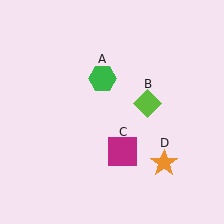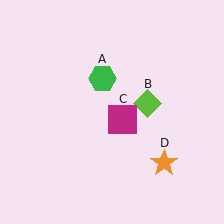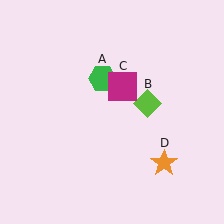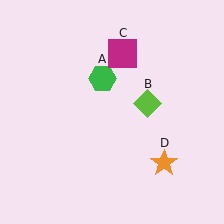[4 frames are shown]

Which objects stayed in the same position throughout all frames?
Green hexagon (object A) and lime diamond (object B) and orange star (object D) remained stationary.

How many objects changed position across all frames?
1 object changed position: magenta square (object C).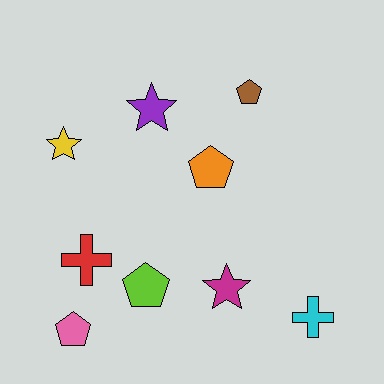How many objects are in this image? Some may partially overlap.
There are 9 objects.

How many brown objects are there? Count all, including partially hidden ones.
There is 1 brown object.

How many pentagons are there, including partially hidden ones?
There are 4 pentagons.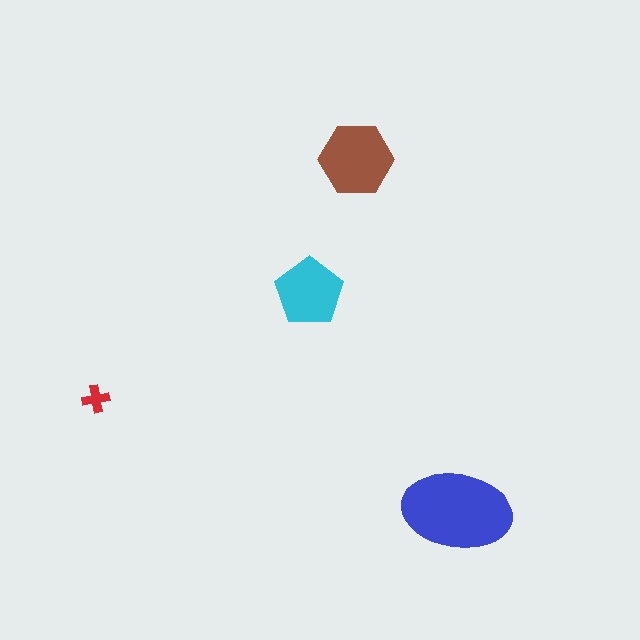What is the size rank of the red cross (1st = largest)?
4th.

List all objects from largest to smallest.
The blue ellipse, the brown hexagon, the cyan pentagon, the red cross.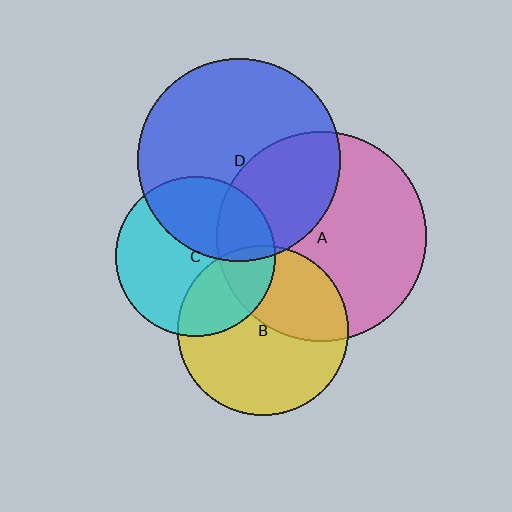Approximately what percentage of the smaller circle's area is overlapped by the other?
Approximately 40%.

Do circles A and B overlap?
Yes.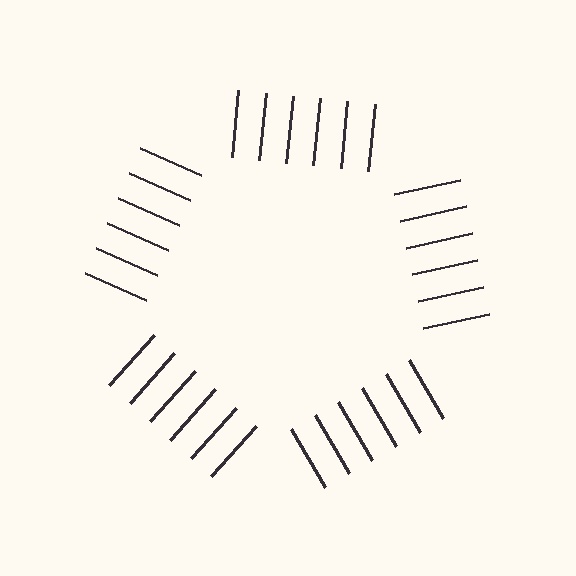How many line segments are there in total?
30 — 6 along each of the 5 edges.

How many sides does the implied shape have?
5 sides — the line-ends trace a pentagon.